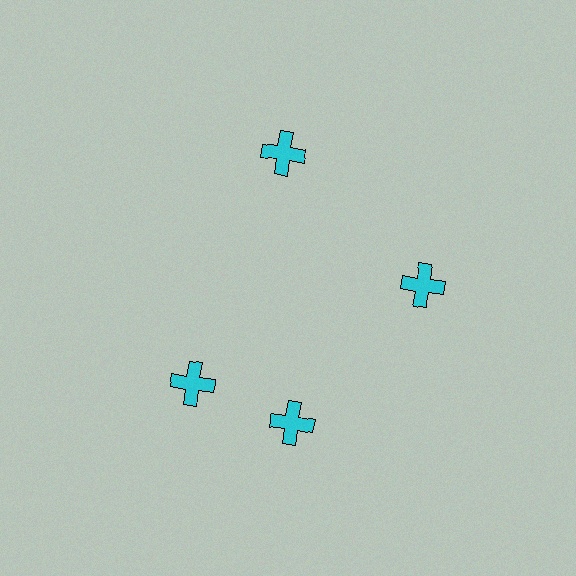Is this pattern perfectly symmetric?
No. The 4 cyan crosses are arranged in a ring, but one element near the 9 o'clock position is rotated out of alignment along the ring, breaking the 4-fold rotational symmetry.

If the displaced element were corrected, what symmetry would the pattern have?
It would have 4-fold rotational symmetry — the pattern would map onto itself every 90 degrees.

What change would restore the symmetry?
The symmetry would be restored by rotating it back into even spacing with its neighbors so that all 4 crosses sit at equal angles and equal distance from the center.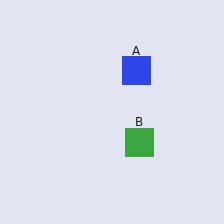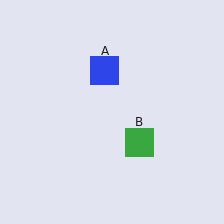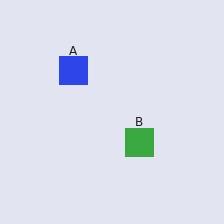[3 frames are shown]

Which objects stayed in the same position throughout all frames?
Green square (object B) remained stationary.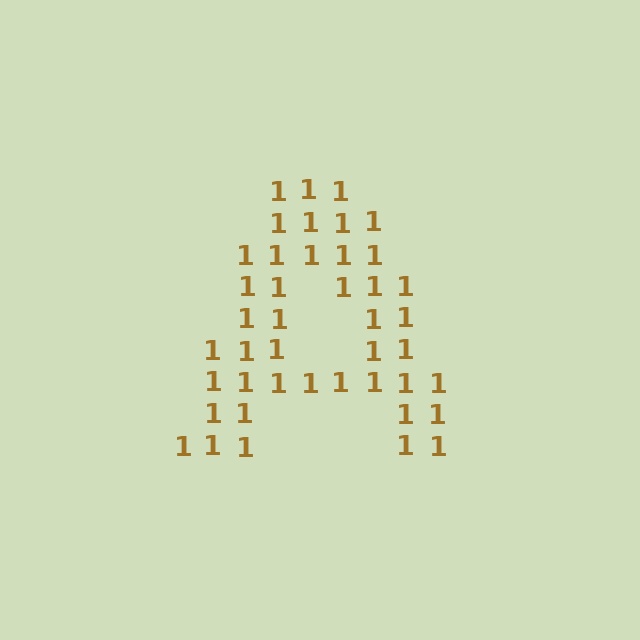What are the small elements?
The small elements are digit 1's.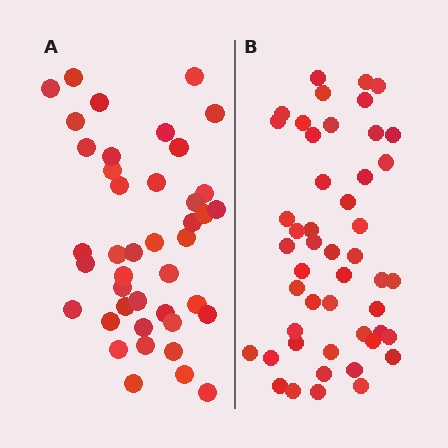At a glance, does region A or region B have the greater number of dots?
Region B (the right region) has more dots.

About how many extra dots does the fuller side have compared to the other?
Region B has about 6 more dots than region A.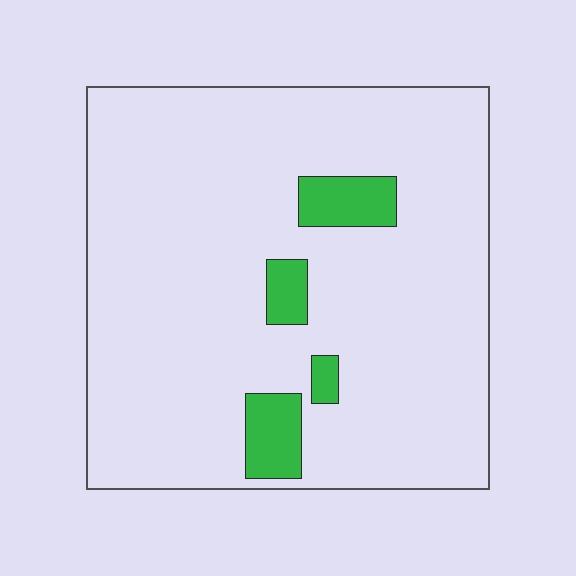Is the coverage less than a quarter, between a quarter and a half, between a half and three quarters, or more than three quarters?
Less than a quarter.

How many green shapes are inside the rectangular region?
4.